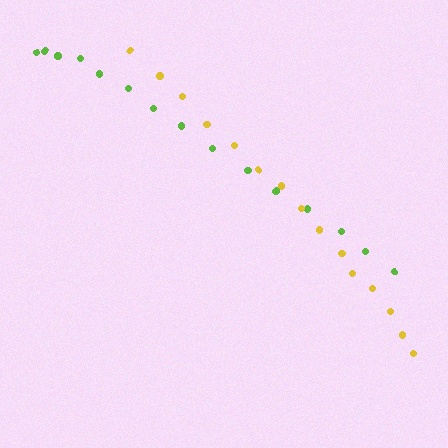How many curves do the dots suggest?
There are 2 distinct paths.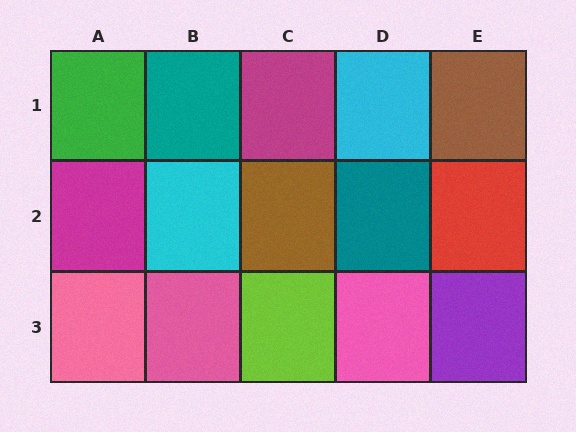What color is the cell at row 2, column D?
Teal.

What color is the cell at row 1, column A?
Green.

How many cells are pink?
3 cells are pink.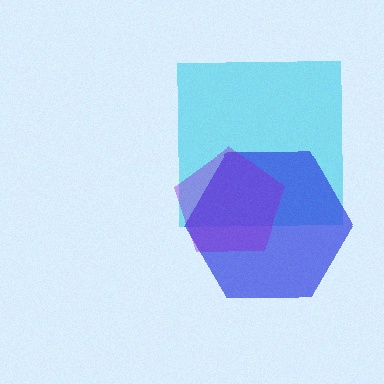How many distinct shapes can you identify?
There are 3 distinct shapes: a cyan square, a blue hexagon, a purple pentagon.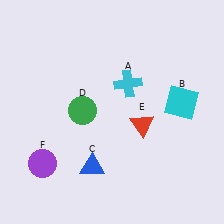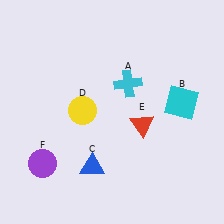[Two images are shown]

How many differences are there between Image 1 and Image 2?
There is 1 difference between the two images.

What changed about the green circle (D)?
In Image 1, D is green. In Image 2, it changed to yellow.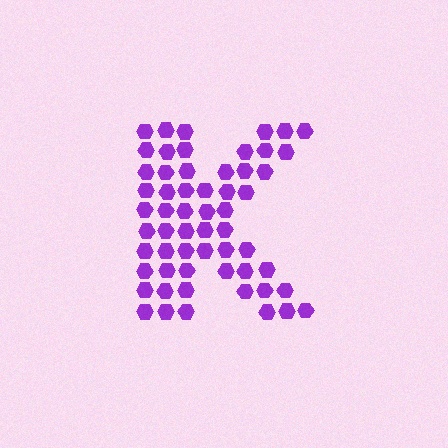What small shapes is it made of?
It is made of small hexagons.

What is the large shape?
The large shape is the letter K.